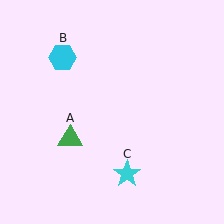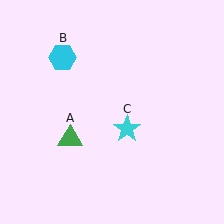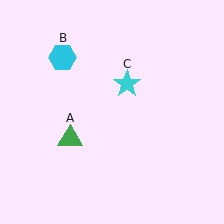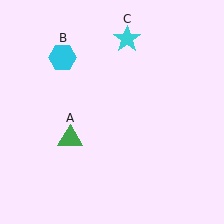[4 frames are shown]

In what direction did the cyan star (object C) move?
The cyan star (object C) moved up.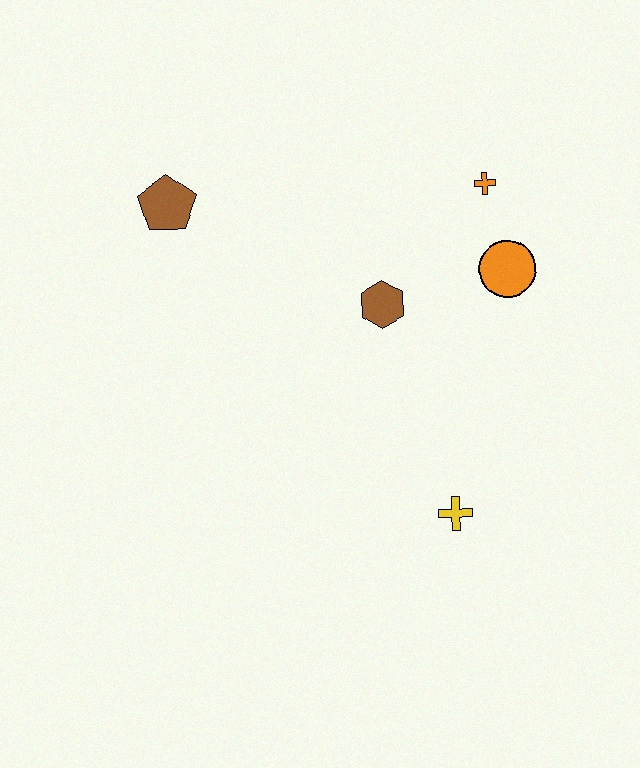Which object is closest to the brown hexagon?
The orange circle is closest to the brown hexagon.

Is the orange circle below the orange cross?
Yes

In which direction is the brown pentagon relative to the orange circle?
The brown pentagon is to the left of the orange circle.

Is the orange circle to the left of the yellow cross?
No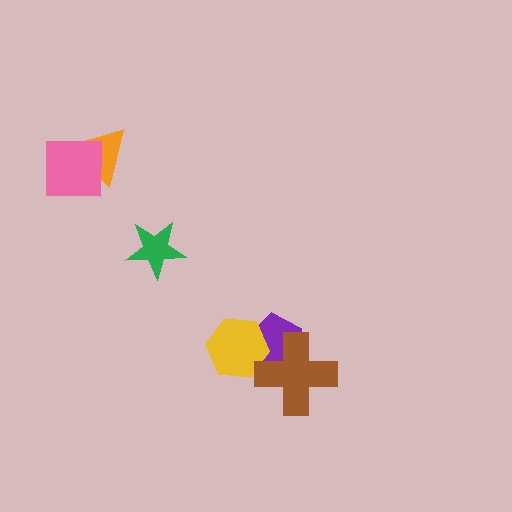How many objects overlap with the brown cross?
2 objects overlap with the brown cross.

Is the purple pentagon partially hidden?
Yes, it is partially covered by another shape.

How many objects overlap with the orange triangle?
1 object overlaps with the orange triangle.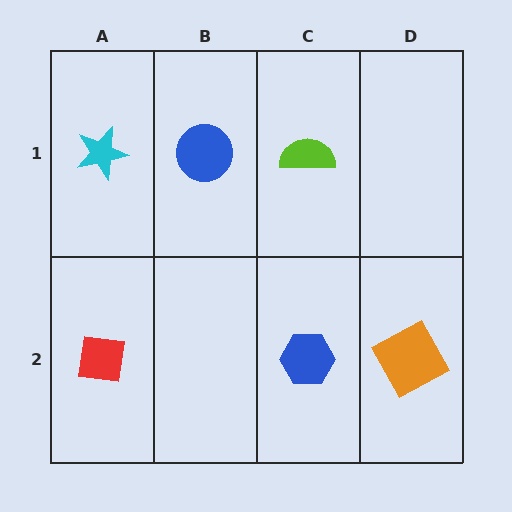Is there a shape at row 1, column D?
No, that cell is empty.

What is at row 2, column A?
A red square.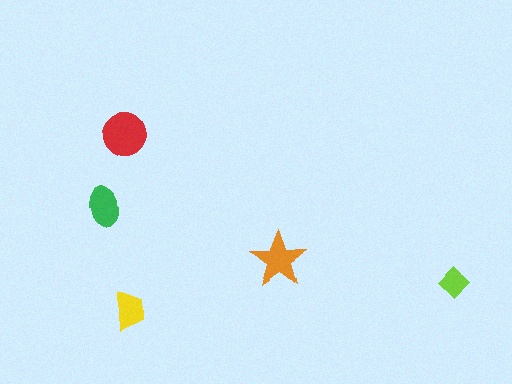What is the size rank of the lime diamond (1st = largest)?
5th.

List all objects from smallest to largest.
The lime diamond, the yellow trapezoid, the green ellipse, the orange star, the red circle.